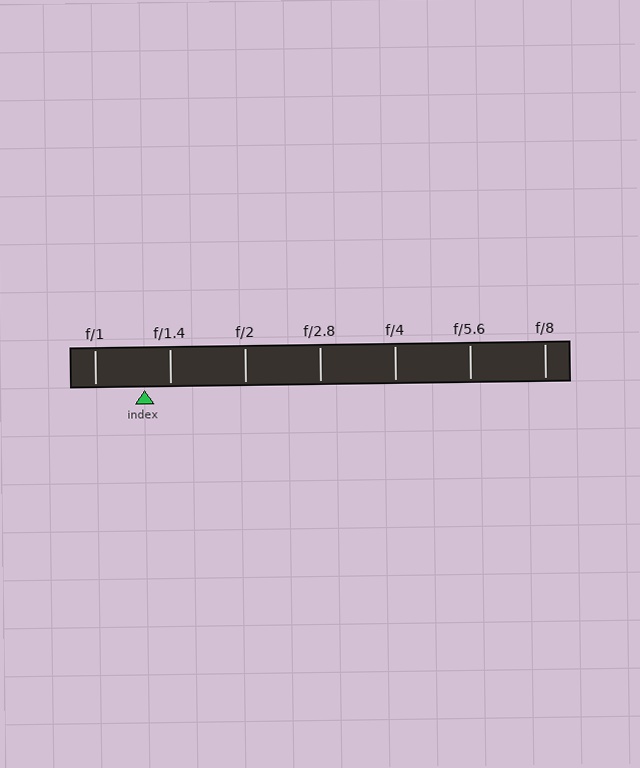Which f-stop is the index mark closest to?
The index mark is closest to f/1.4.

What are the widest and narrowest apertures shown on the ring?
The widest aperture shown is f/1 and the narrowest is f/8.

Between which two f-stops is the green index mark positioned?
The index mark is between f/1 and f/1.4.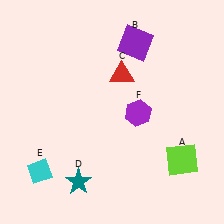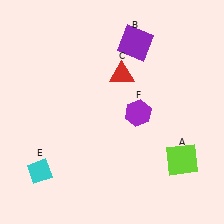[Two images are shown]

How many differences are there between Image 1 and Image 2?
There is 1 difference between the two images.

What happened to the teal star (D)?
The teal star (D) was removed in Image 2. It was in the bottom-left area of Image 1.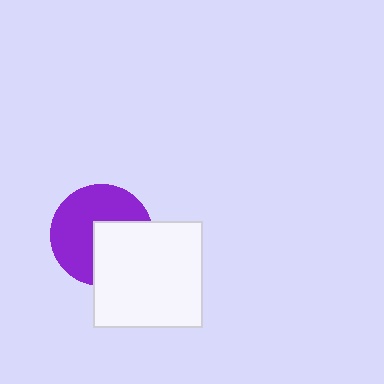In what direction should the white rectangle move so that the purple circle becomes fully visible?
The white rectangle should move toward the lower-right. That is the shortest direction to clear the overlap and leave the purple circle fully visible.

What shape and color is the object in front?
The object in front is a white rectangle.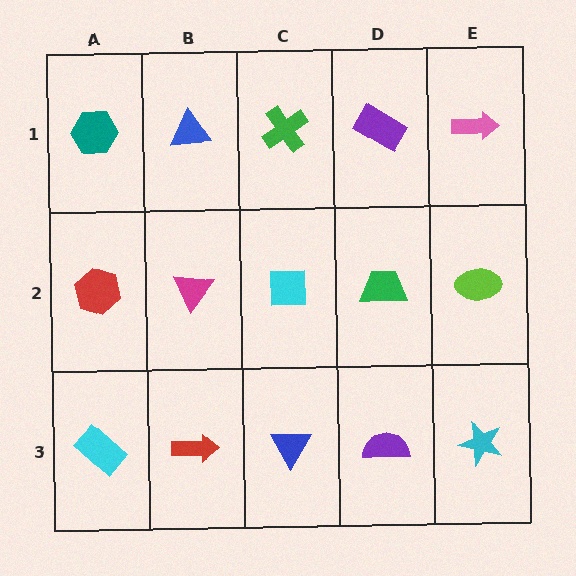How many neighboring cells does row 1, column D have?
3.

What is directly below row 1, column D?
A green trapezoid.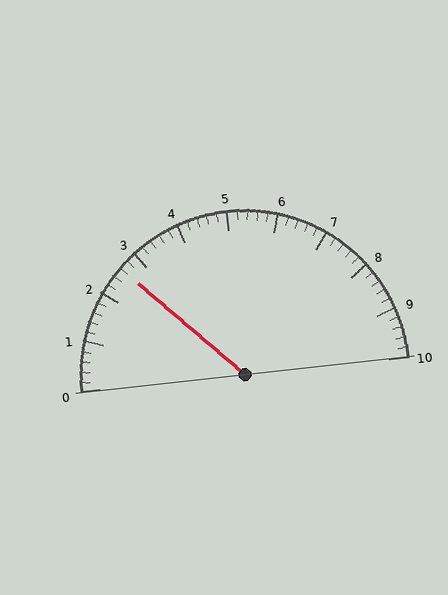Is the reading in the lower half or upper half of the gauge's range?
The reading is in the lower half of the range (0 to 10).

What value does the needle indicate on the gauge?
The needle indicates approximately 2.6.